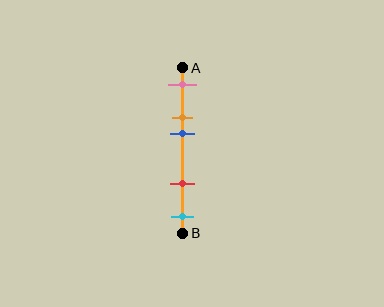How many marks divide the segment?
There are 5 marks dividing the segment.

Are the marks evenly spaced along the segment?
No, the marks are not evenly spaced.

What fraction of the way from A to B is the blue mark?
The blue mark is approximately 40% (0.4) of the way from A to B.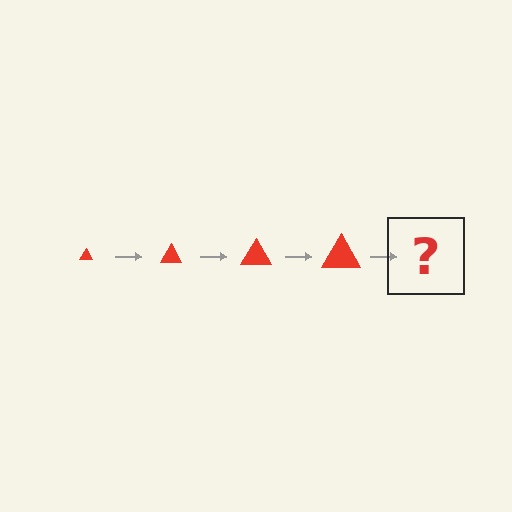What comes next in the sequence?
The next element should be a red triangle, larger than the previous one.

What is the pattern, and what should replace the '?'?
The pattern is that the triangle gets progressively larger each step. The '?' should be a red triangle, larger than the previous one.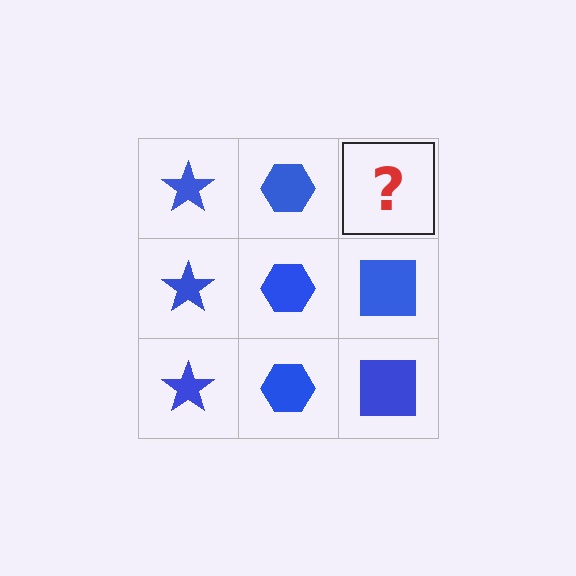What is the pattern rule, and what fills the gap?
The rule is that each column has a consistent shape. The gap should be filled with a blue square.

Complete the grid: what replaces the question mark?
The question mark should be replaced with a blue square.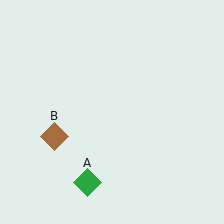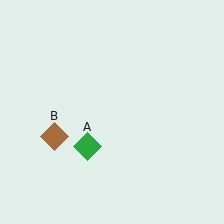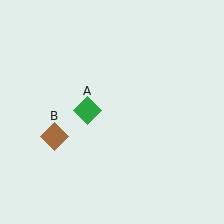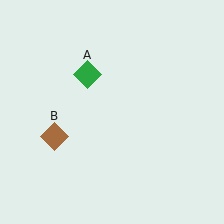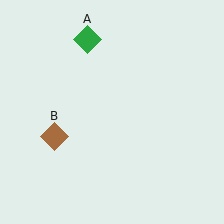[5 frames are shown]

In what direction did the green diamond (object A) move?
The green diamond (object A) moved up.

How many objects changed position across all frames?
1 object changed position: green diamond (object A).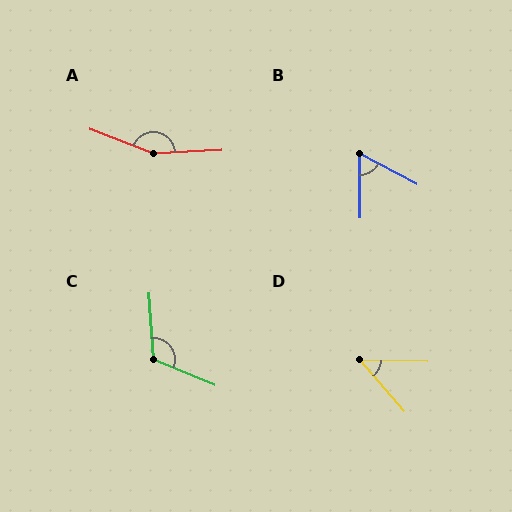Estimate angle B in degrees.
Approximately 62 degrees.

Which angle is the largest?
A, at approximately 156 degrees.